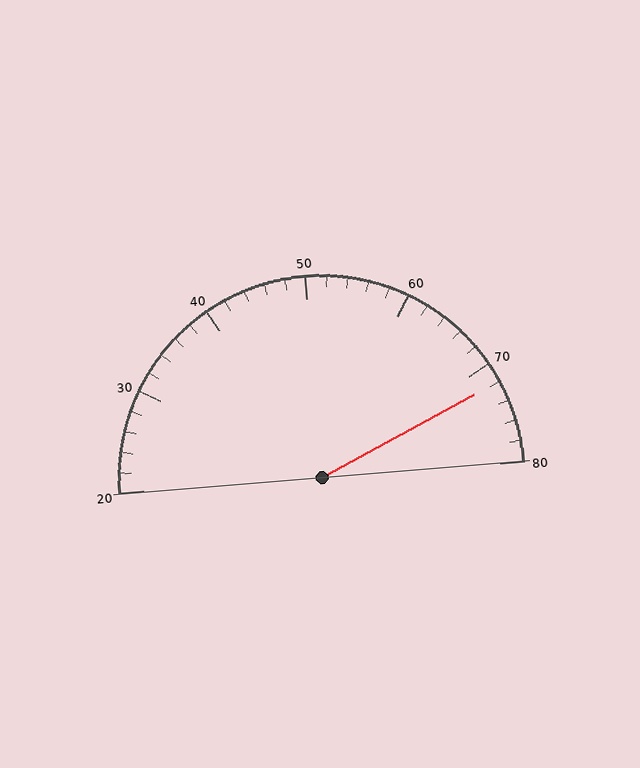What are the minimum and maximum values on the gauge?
The gauge ranges from 20 to 80.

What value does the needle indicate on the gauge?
The needle indicates approximately 72.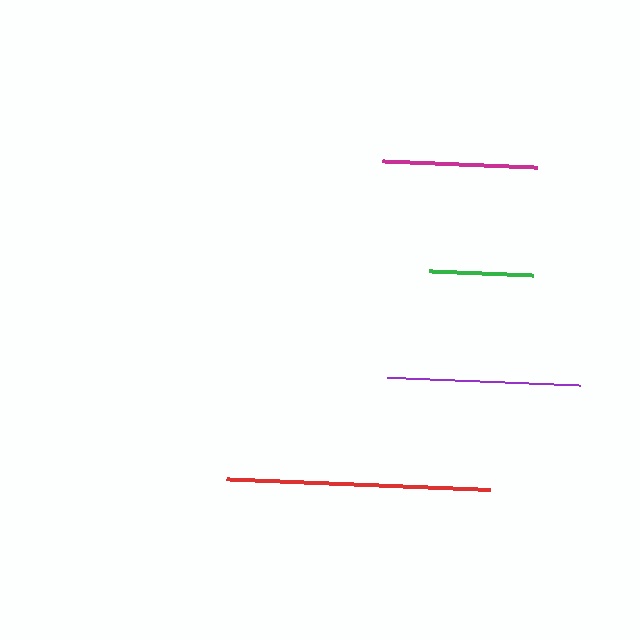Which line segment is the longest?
The red line is the longest at approximately 264 pixels.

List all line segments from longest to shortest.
From longest to shortest: red, purple, magenta, green.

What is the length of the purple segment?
The purple segment is approximately 193 pixels long.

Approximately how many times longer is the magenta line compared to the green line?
The magenta line is approximately 1.5 times the length of the green line.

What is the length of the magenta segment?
The magenta segment is approximately 155 pixels long.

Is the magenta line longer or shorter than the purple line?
The purple line is longer than the magenta line.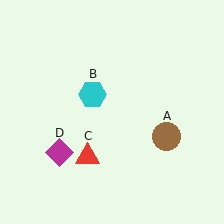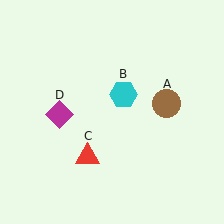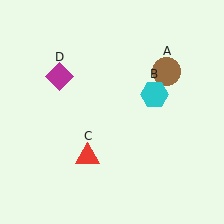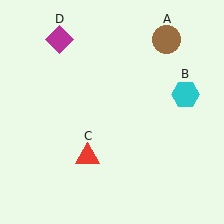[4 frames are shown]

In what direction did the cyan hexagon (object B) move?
The cyan hexagon (object B) moved right.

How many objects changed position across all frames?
3 objects changed position: brown circle (object A), cyan hexagon (object B), magenta diamond (object D).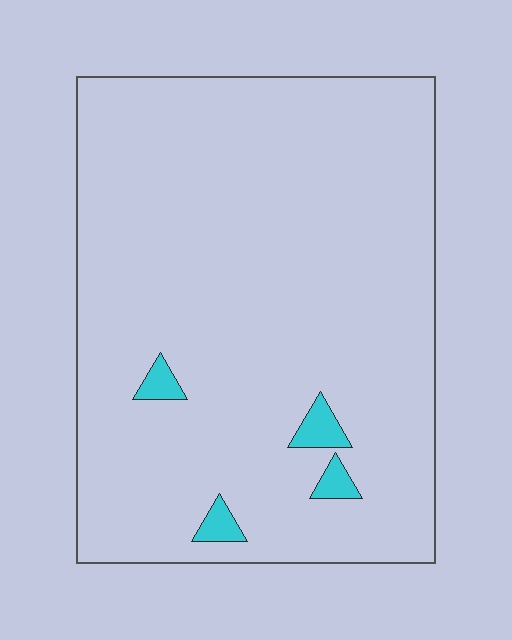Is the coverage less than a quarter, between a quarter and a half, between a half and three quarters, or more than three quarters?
Less than a quarter.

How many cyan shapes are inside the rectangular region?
4.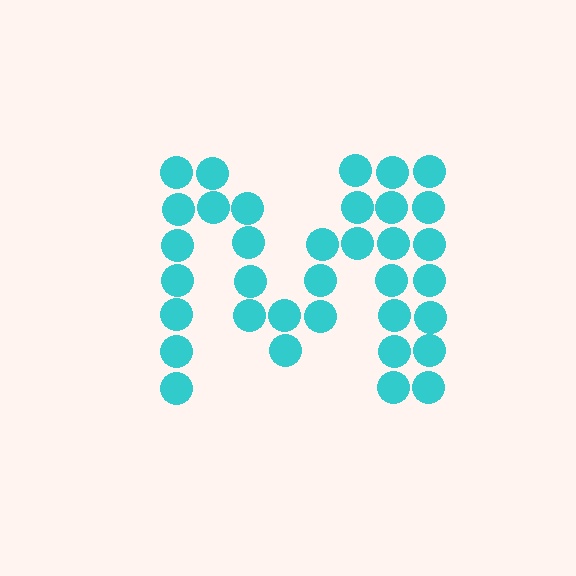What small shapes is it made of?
It is made of small circles.